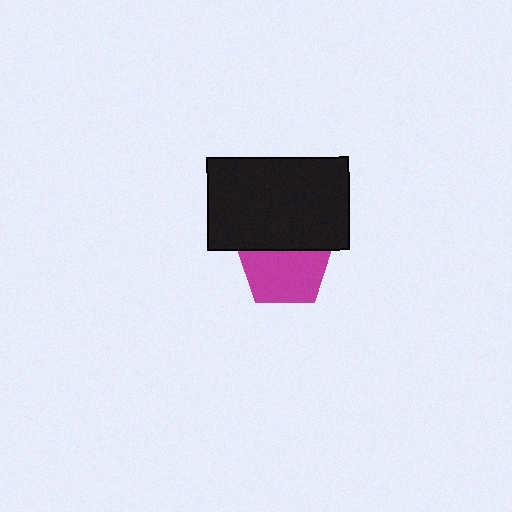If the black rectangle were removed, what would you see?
You would see the complete magenta pentagon.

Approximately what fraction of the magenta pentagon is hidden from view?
Roughly 36% of the magenta pentagon is hidden behind the black rectangle.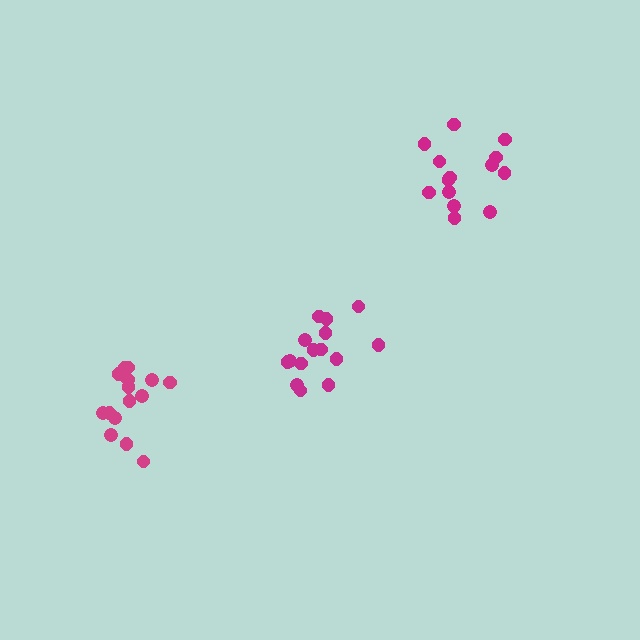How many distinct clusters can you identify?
There are 3 distinct clusters.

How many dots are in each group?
Group 1: 15 dots, Group 2: 15 dots, Group 3: 14 dots (44 total).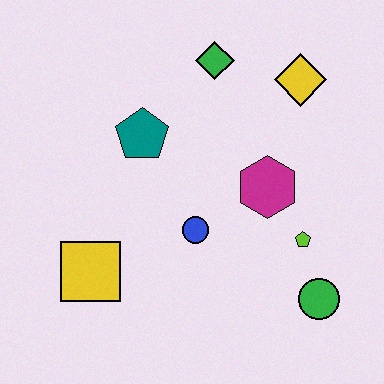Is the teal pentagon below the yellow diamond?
Yes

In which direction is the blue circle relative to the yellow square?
The blue circle is to the right of the yellow square.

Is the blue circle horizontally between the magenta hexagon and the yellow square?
Yes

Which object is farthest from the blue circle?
The yellow diamond is farthest from the blue circle.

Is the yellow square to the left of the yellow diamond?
Yes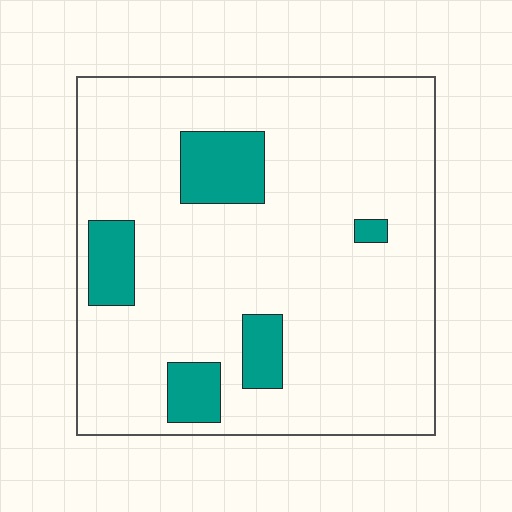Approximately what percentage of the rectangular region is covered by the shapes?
Approximately 15%.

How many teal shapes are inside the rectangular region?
5.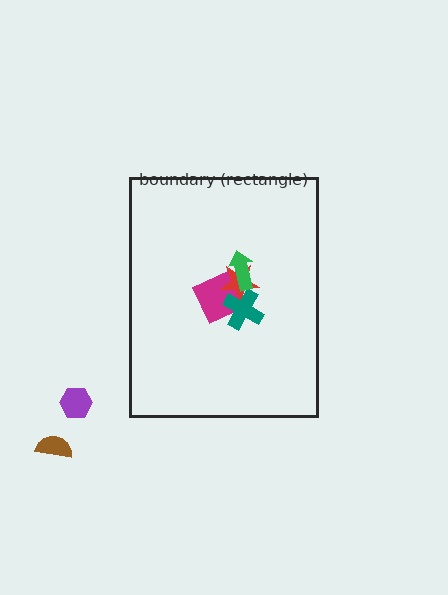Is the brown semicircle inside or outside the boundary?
Outside.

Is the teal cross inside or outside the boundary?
Inside.